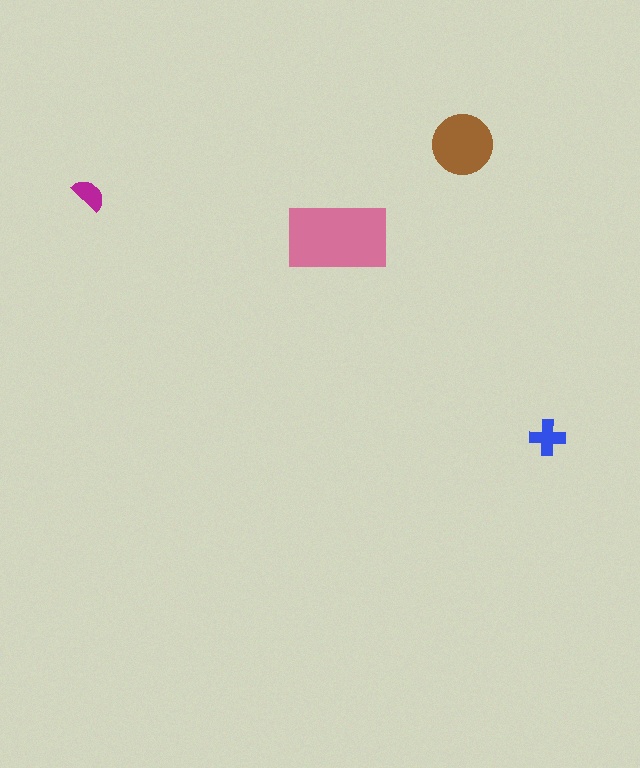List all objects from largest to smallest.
The pink rectangle, the brown circle, the blue cross, the magenta semicircle.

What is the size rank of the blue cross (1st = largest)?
3rd.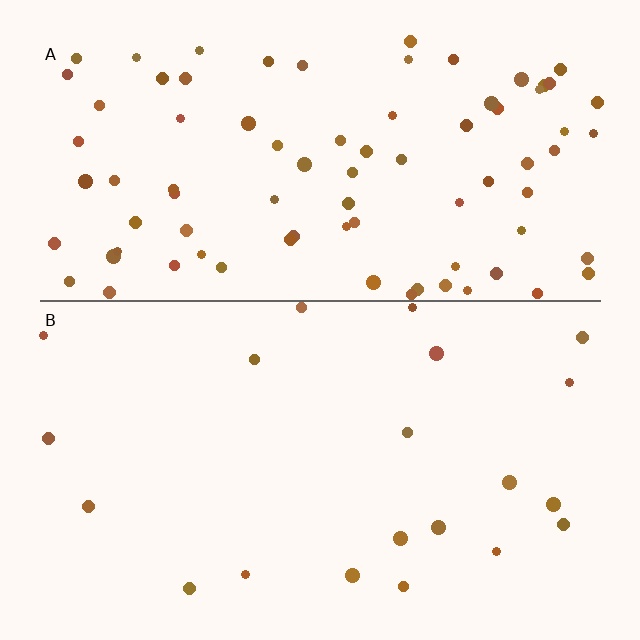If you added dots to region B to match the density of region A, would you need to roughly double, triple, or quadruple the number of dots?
Approximately quadruple.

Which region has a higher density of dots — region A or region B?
A (the top).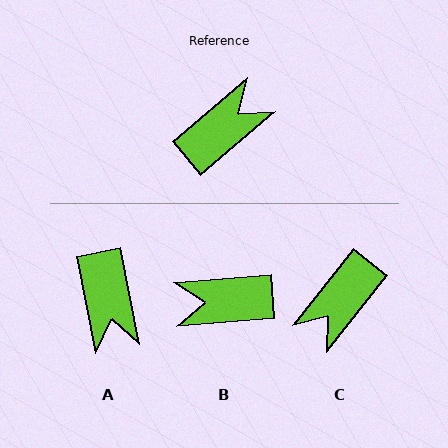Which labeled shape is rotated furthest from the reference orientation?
C, about 169 degrees away.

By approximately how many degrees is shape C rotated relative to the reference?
Approximately 169 degrees clockwise.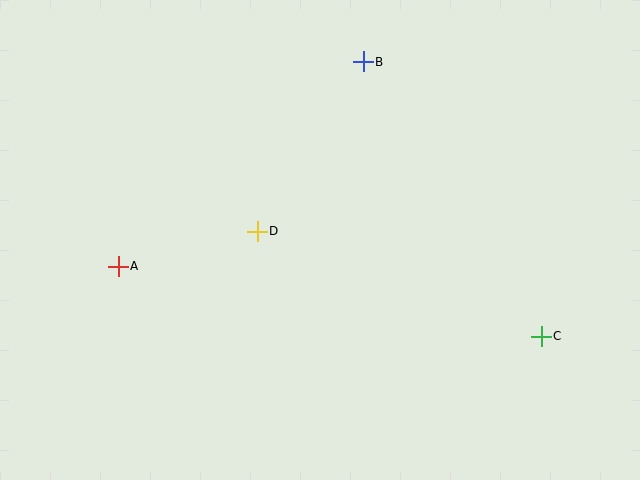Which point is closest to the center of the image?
Point D at (257, 231) is closest to the center.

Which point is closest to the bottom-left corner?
Point A is closest to the bottom-left corner.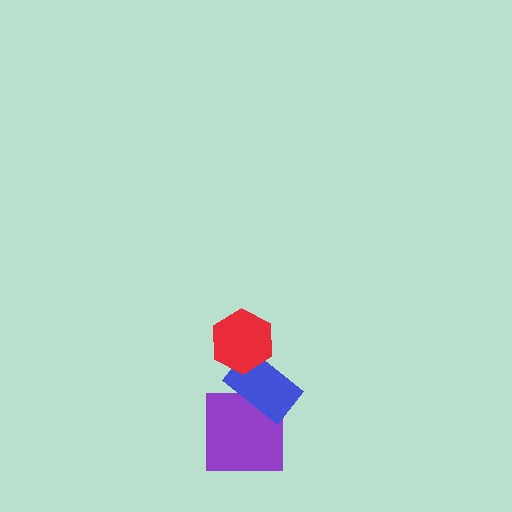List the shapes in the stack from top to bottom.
From top to bottom: the red hexagon, the blue rectangle, the purple square.